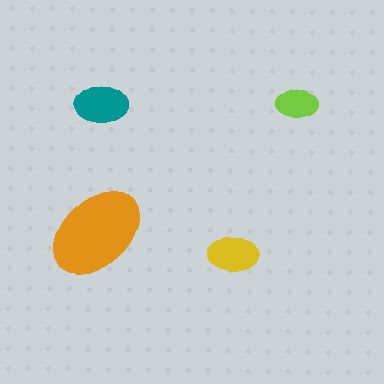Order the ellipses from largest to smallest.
the orange one, the teal one, the yellow one, the lime one.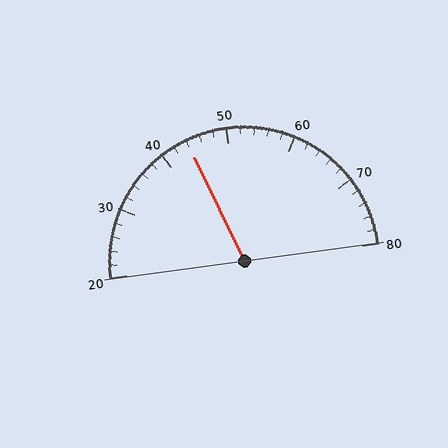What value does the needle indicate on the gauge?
The needle indicates approximately 44.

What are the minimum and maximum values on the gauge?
The gauge ranges from 20 to 80.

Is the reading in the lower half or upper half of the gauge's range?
The reading is in the lower half of the range (20 to 80).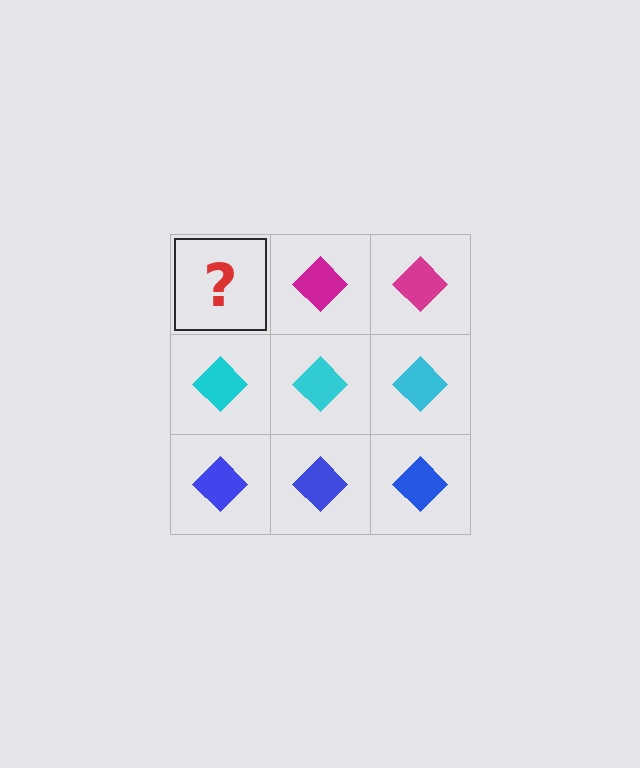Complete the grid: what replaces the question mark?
The question mark should be replaced with a magenta diamond.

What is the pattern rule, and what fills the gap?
The rule is that each row has a consistent color. The gap should be filled with a magenta diamond.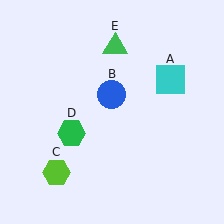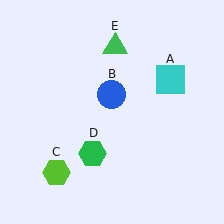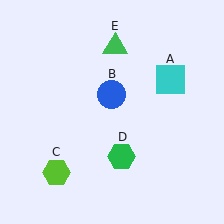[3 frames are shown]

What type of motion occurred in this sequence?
The green hexagon (object D) rotated counterclockwise around the center of the scene.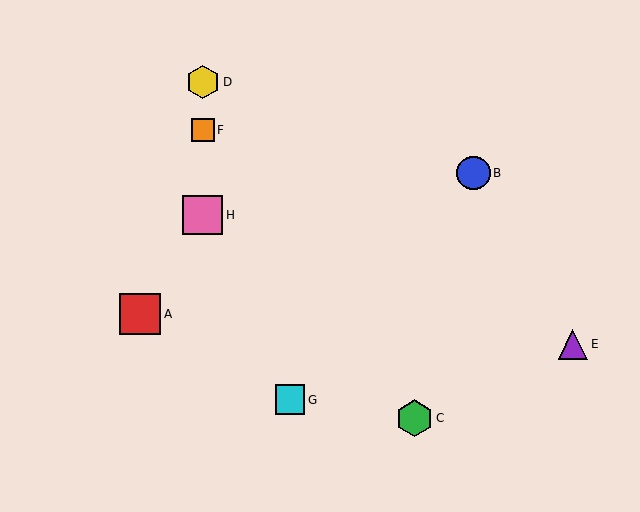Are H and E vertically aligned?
No, H is at x≈203 and E is at x≈573.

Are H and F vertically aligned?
Yes, both are at x≈203.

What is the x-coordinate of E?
Object E is at x≈573.